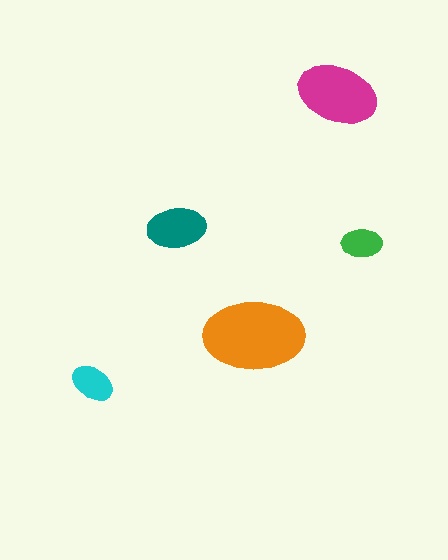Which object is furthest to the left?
The cyan ellipse is leftmost.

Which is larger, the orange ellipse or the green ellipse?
The orange one.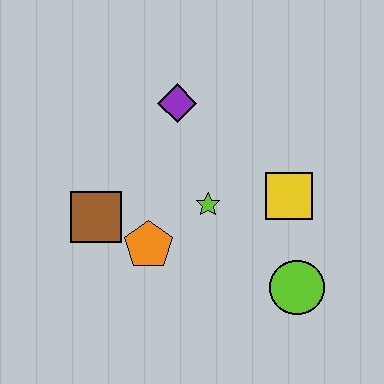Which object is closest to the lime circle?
The yellow square is closest to the lime circle.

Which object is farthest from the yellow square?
The brown square is farthest from the yellow square.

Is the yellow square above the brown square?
Yes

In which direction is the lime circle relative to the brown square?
The lime circle is to the right of the brown square.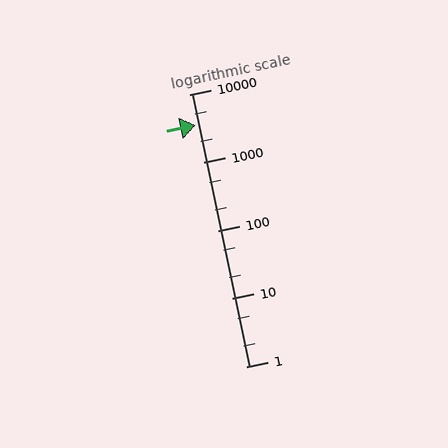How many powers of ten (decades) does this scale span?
The scale spans 4 decades, from 1 to 10000.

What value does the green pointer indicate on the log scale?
The pointer indicates approximately 3500.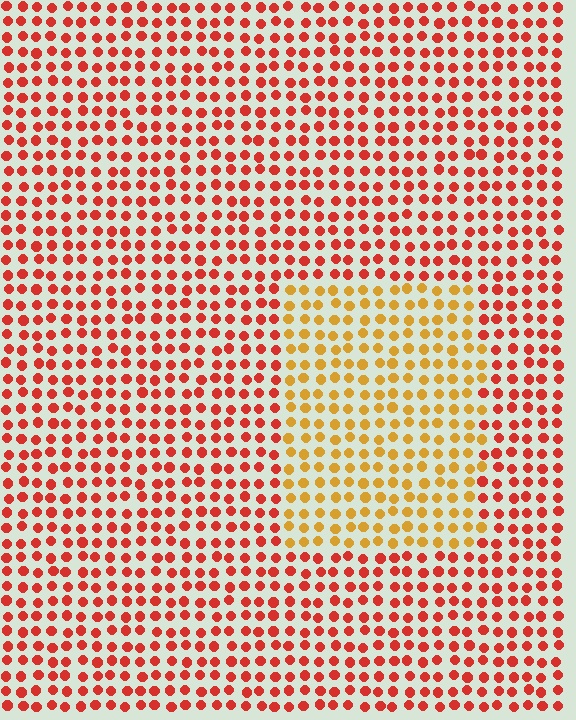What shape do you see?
I see a rectangle.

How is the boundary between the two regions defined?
The boundary is defined purely by a slight shift in hue (about 39 degrees). Spacing, size, and orientation are identical on both sides.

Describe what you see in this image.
The image is filled with small red elements in a uniform arrangement. A rectangle-shaped region is visible where the elements are tinted to a slightly different hue, forming a subtle color boundary.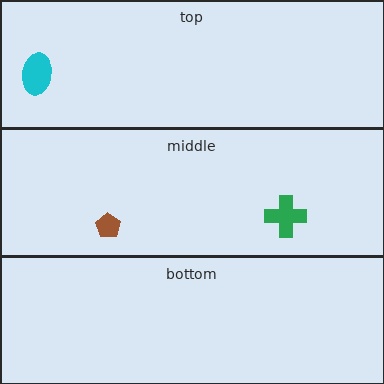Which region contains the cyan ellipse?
The top region.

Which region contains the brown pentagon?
The middle region.